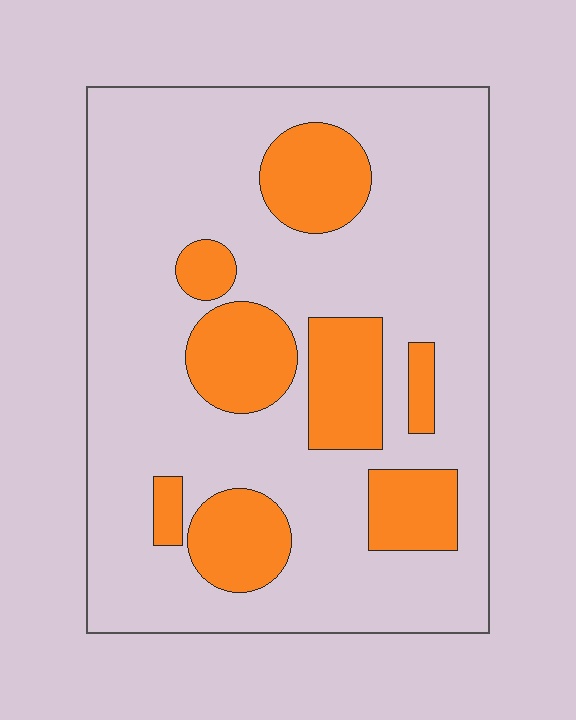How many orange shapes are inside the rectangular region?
8.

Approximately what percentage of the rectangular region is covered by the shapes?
Approximately 25%.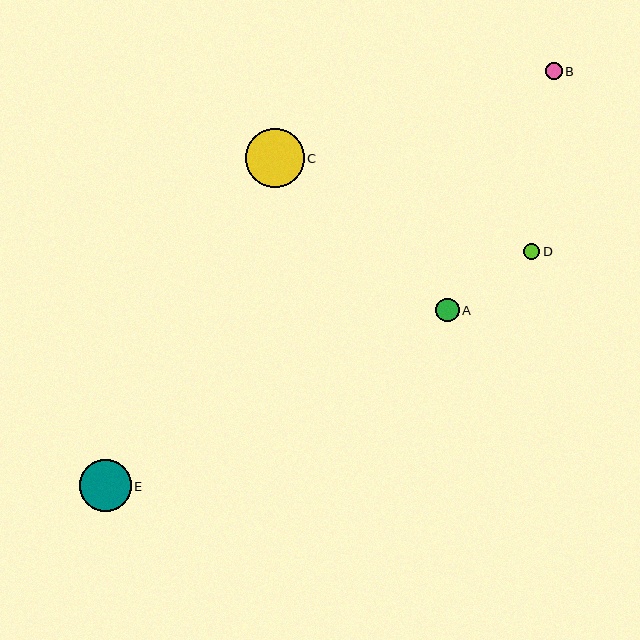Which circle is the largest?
Circle C is the largest with a size of approximately 59 pixels.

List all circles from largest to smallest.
From largest to smallest: C, E, A, B, D.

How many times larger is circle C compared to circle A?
Circle C is approximately 2.5 times the size of circle A.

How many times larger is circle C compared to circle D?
Circle C is approximately 3.6 times the size of circle D.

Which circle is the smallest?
Circle D is the smallest with a size of approximately 16 pixels.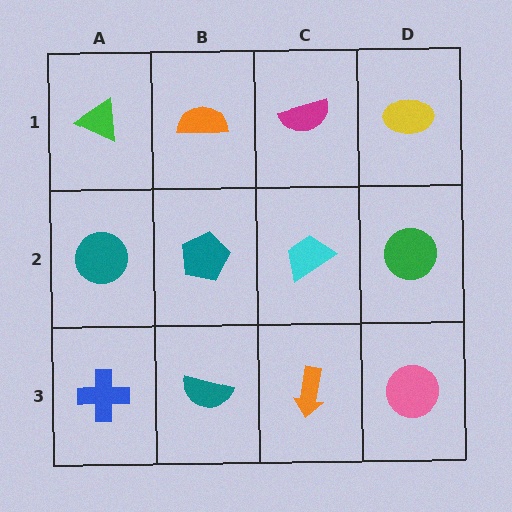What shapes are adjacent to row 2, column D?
A yellow ellipse (row 1, column D), a pink circle (row 3, column D), a cyan trapezoid (row 2, column C).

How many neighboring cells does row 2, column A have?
3.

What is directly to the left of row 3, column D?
An orange arrow.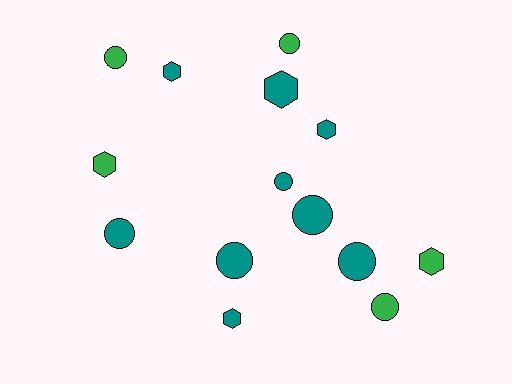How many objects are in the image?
There are 14 objects.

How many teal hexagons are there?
There are 4 teal hexagons.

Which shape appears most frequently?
Circle, with 8 objects.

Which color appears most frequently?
Teal, with 9 objects.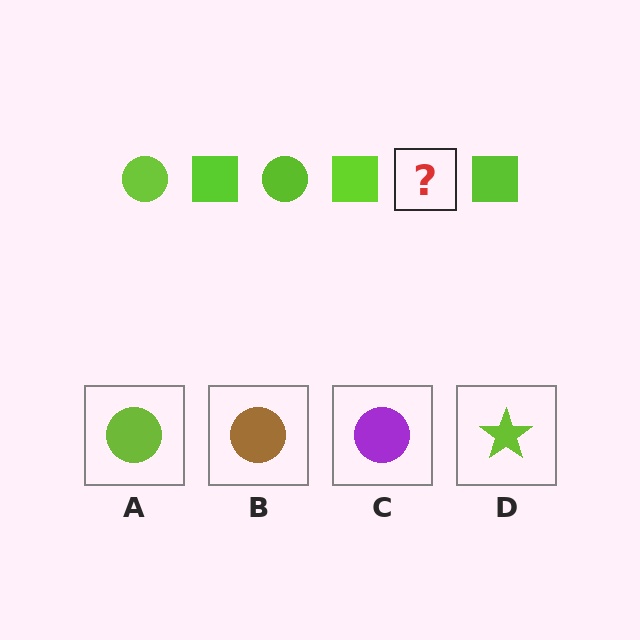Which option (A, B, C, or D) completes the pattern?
A.